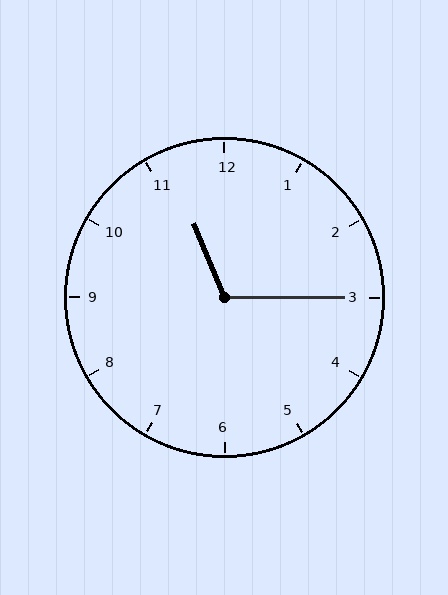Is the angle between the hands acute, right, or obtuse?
It is obtuse.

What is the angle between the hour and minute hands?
Approximately 112 degrees.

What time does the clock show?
11:15.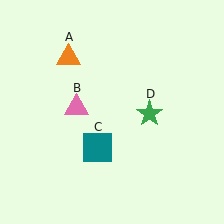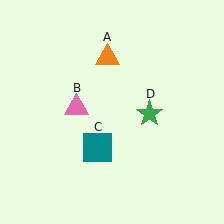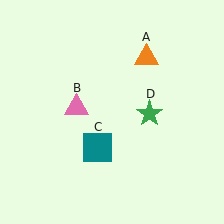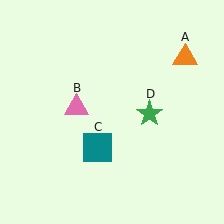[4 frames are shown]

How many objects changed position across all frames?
1 object changed position: orange triangle (object A).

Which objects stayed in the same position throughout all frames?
Pink triangle (object B) and teal square (object C) and green star (object D) remained stationary.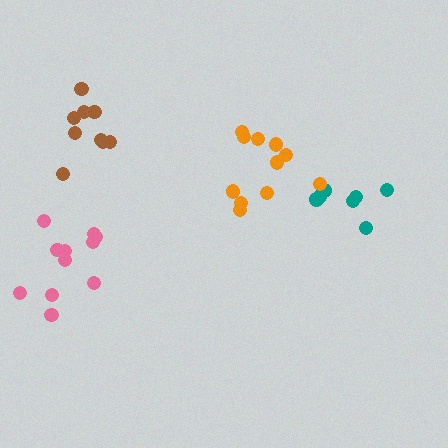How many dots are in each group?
Group 1: 7 dots, Group 2: 11 dots, Group 3: 9 dots, Group 4: 11 dots (38 total).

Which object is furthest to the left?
The brown cluster is leftmost.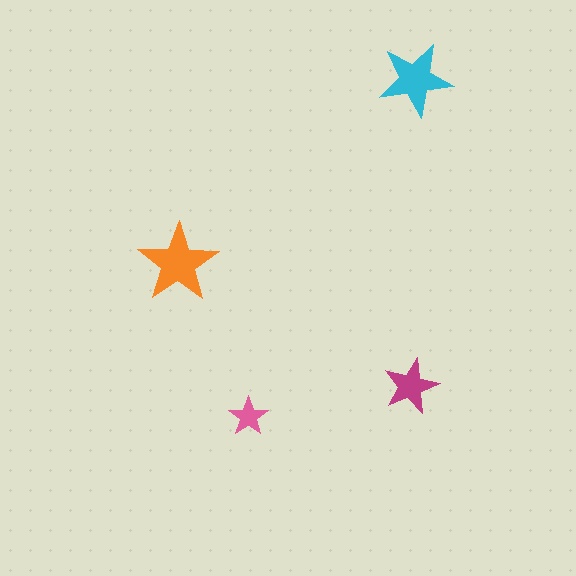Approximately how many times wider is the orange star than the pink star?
About 2 times wider.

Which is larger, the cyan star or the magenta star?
The cyan one.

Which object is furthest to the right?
The cyan star is rightmost.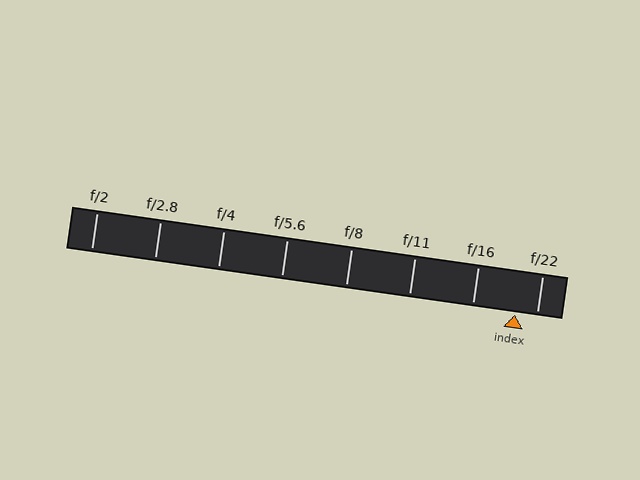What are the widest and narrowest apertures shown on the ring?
The widest aperture shown is f/2 and the narrowest is f/22.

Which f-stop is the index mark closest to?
The index mark is closest to f/22.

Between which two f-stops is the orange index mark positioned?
The index mark is between f/16 and f/22.